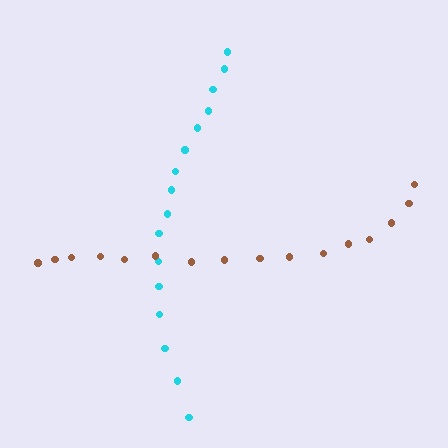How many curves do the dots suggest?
There are 2 distinct paths.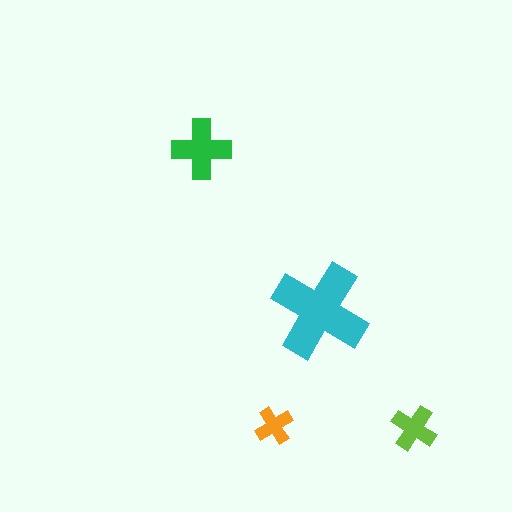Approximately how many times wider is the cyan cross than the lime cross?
About 2 times wider.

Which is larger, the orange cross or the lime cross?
The lime one.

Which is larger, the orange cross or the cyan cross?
The cyan one.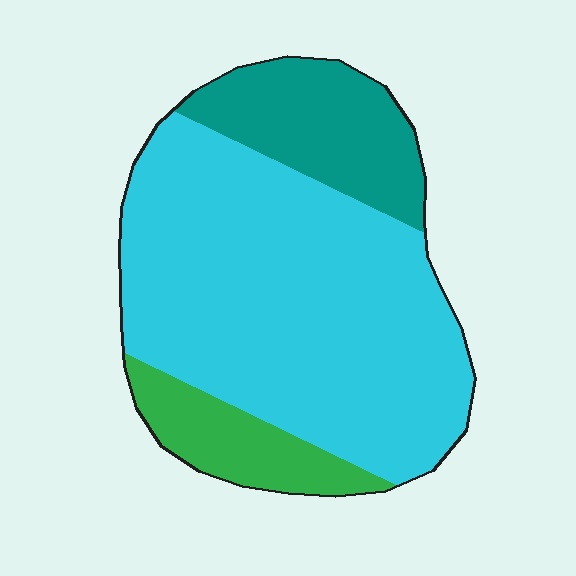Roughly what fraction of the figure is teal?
Teal covers 19% of the figure.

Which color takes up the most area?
Cyan, at roughly 70%.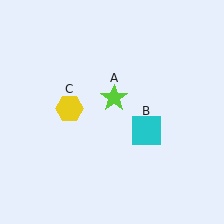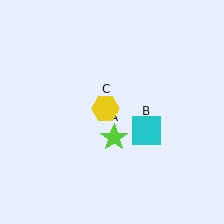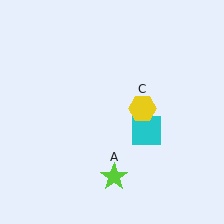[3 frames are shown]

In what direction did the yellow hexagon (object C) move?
The yellow hexagon (object C) moved right.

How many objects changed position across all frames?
2 objects changed position: lime star (object A), yellow hexagon (object C).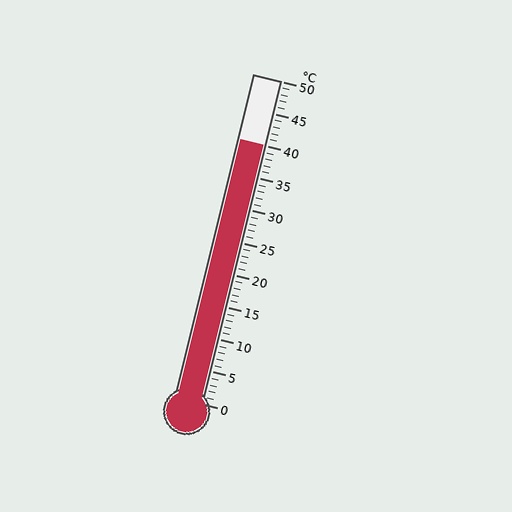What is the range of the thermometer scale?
The thermometer scale ranges from 0°C to 50°C.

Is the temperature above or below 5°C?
The temperature is above 5°C.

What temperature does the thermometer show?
The thermometer shows approximately 40°C.